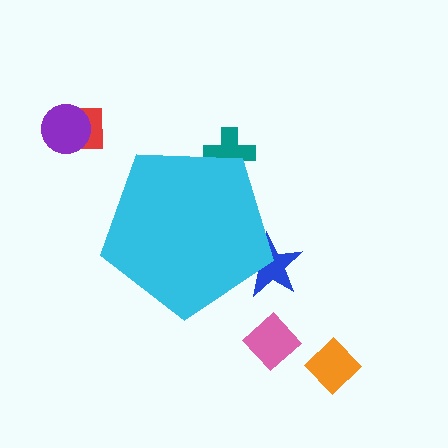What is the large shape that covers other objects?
A cyan pentagon.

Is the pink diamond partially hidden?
No, the pink diamond is fully visible.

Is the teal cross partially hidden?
Yes, the teal cross is partially hidden behind the cyan pentagon.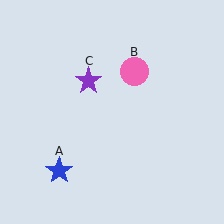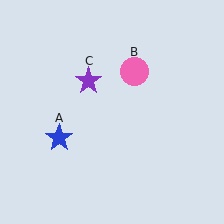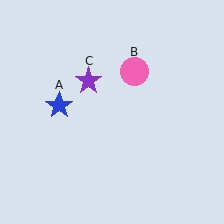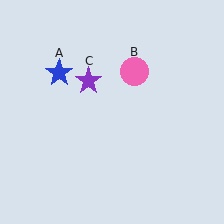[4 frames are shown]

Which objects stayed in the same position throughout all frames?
Pink circle (object B) and purple star (object C) remained stationary.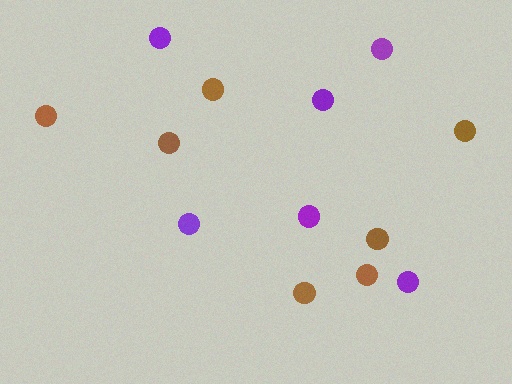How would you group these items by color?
There are 2 groups: one group of purple circles (6) and one group of brown circles (7).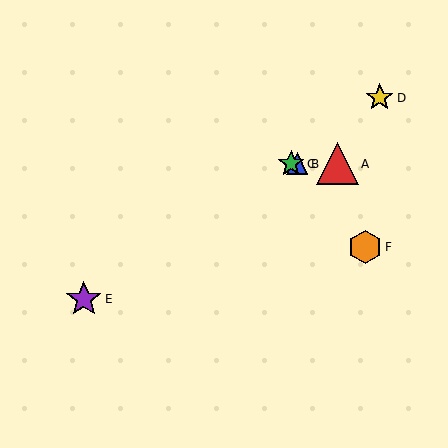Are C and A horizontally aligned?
Yes, both are at y≈164.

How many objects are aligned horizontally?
3 objects (A, B, C) are aligned horizontally.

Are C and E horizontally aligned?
No, C is at y≈164 and E is at y≈299.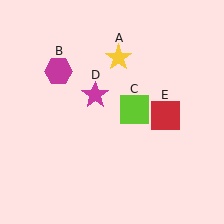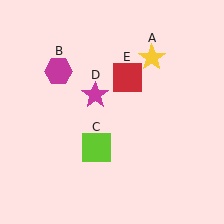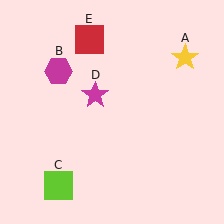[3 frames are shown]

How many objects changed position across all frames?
3 objects changed position: yellow star (object A), lime square (object C), red square (object E).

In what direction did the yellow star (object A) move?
The yellow star (object A) moved right.